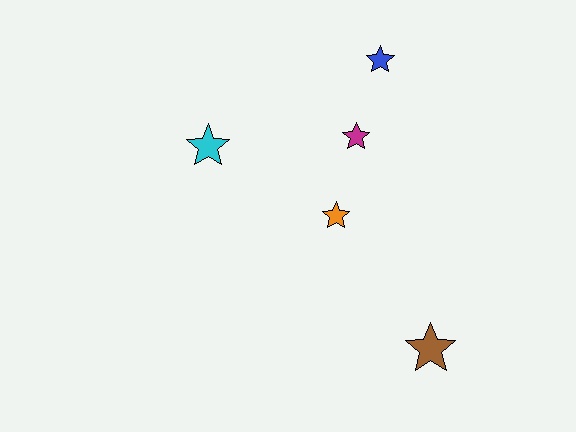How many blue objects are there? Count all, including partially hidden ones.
There is 1 blue object.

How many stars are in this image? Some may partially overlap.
There are 5 stars.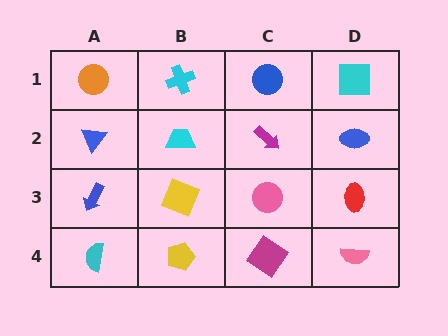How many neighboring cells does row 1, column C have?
3.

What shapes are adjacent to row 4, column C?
A pink circle (row 3, column C), a yellow pentagon (row 4, column B), a pink semicircle (row 4, column D).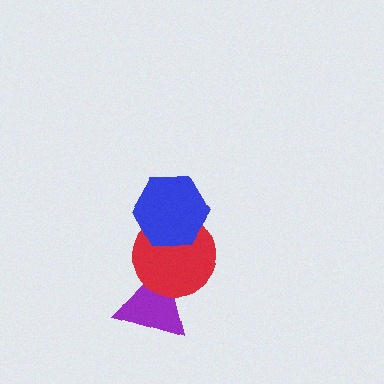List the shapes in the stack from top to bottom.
From top to bottom: the blue hexagon, the red circle, the purple triangle.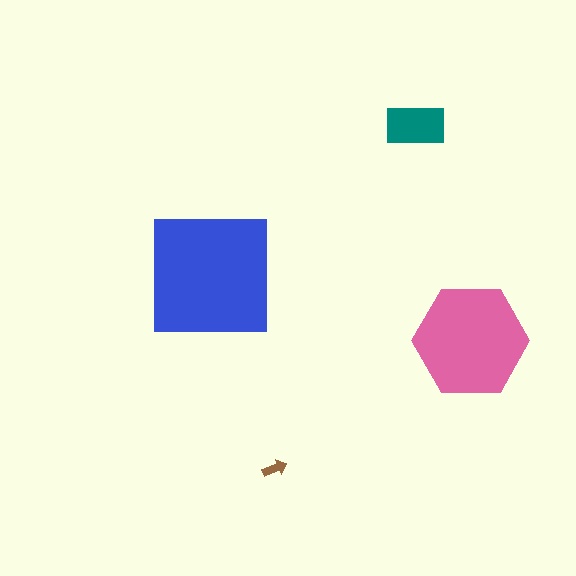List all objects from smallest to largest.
The brown arrow, the teal rectangle, the pink hexagon, the blue square.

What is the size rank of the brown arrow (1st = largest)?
4th.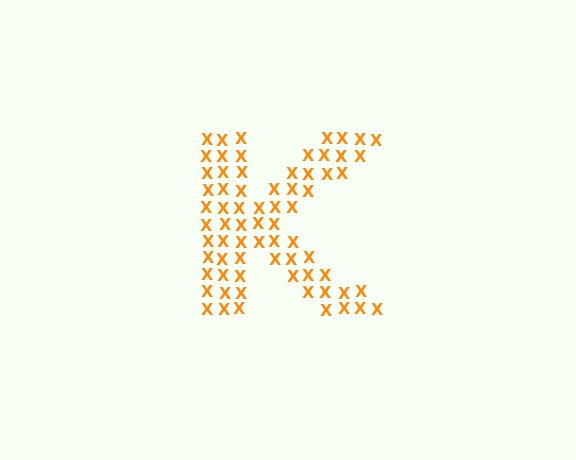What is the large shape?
The large shape is the letter K.